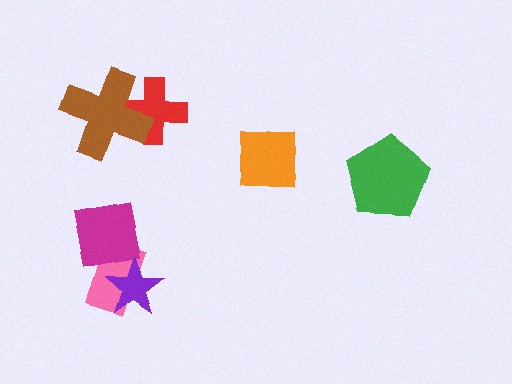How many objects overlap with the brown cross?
1 object overlaps with the brown cross.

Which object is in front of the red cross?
The brown cross is in front of the red cross.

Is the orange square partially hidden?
No, no other shape covers it.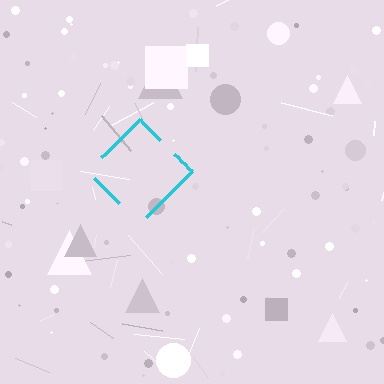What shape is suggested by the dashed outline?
The dashed outline suggests a diamond.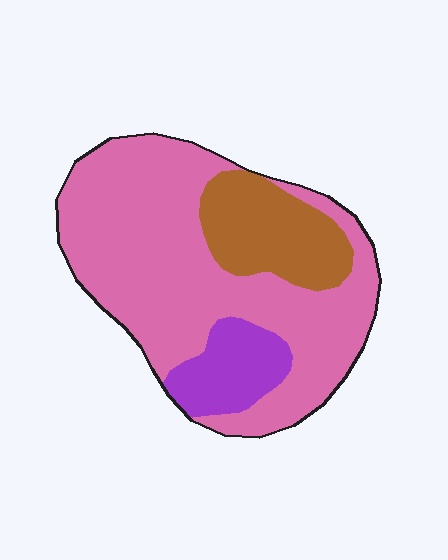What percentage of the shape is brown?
Brown covers around 20% of the shape.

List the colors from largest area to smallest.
From largest to smallest: pink, brown, purple.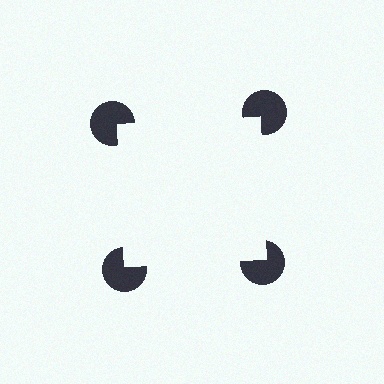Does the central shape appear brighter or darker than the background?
It typically appears slightly brighter than the background, even though no actual brightness change is drawn.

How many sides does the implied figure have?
4 sides.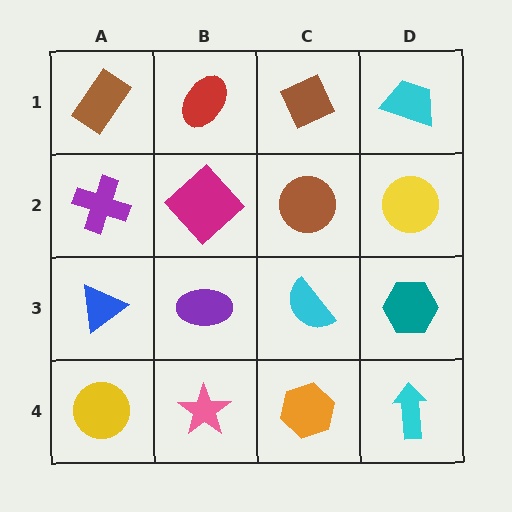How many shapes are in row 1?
4 shapes.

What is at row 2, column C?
A brown circle.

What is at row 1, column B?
A red ellipse.